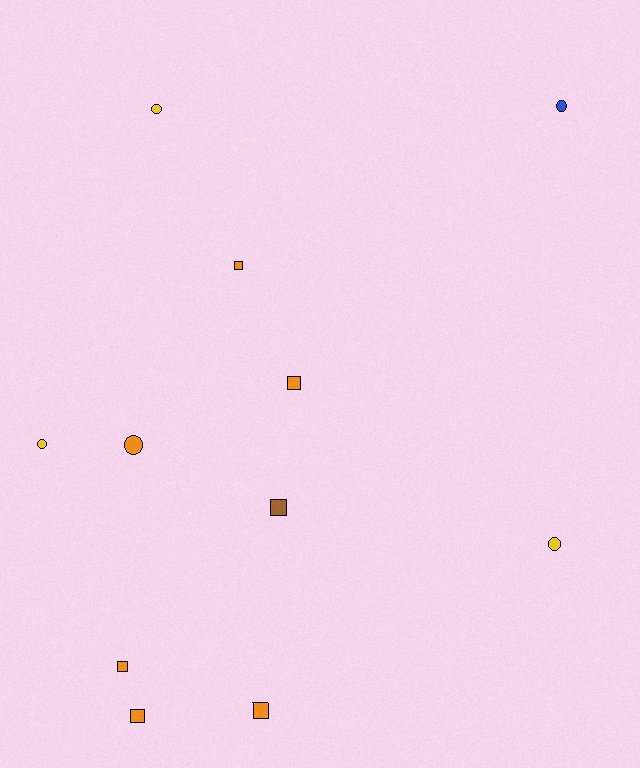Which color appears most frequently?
Orange, with 6 objects.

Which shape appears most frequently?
Square, with 6 objects.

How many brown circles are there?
There are no brown circles.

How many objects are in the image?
There are 11 objects.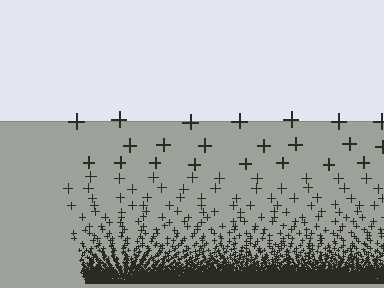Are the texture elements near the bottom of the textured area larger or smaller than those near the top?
Smaller. The gradient is inverted — elements near the bottom are smaller and denser.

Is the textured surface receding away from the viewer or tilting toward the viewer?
The surface appears to tilt toward the viewer. Texture elements get larger and sparser toward the top.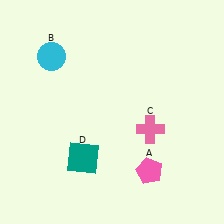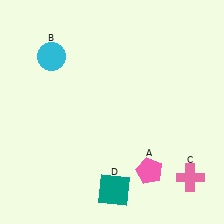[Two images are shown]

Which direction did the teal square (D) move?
The teal square (D) moved down.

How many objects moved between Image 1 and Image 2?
2 objects moved between the two images.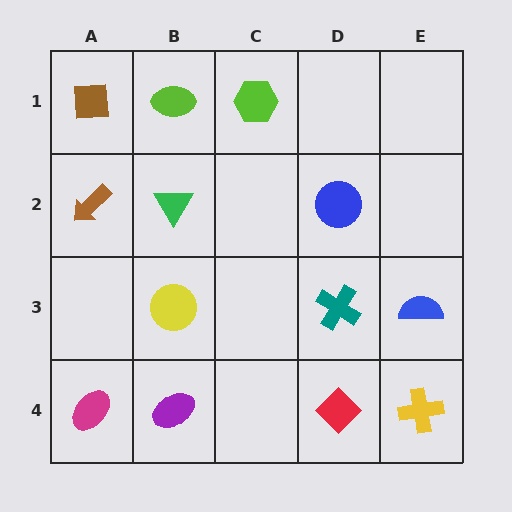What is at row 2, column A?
A brown arrow.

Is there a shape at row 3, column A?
No, that cell is empty.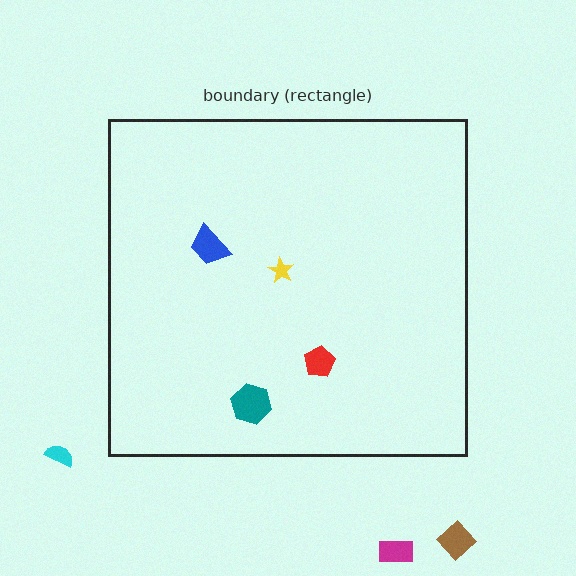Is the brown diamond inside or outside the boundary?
Outside.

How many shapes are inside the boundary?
4 inside, 3 outside.